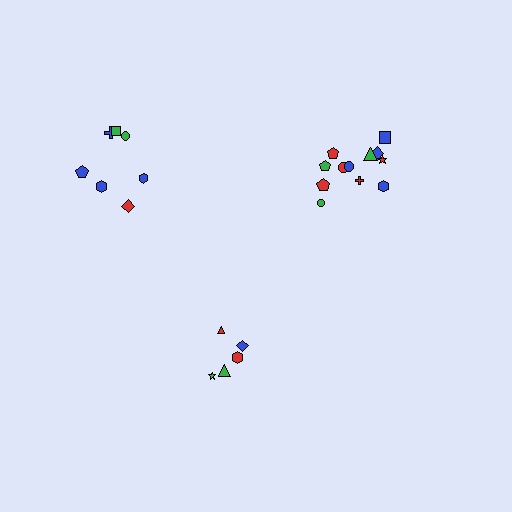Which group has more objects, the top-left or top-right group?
The top-right group.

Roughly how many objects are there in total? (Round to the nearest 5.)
Roughly 25 objects in total.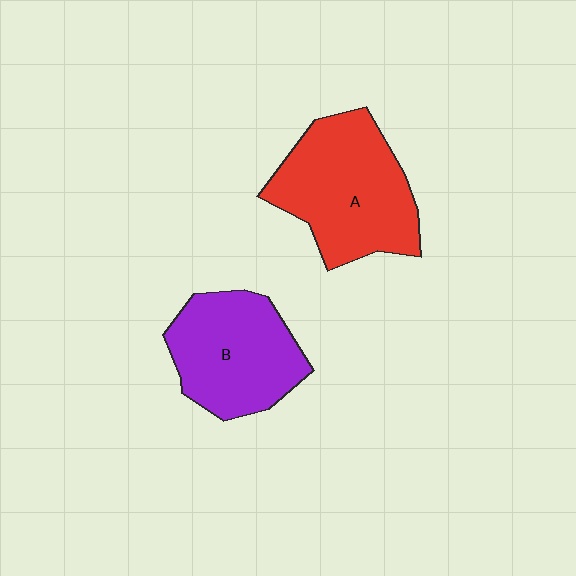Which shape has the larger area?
Shape A (red).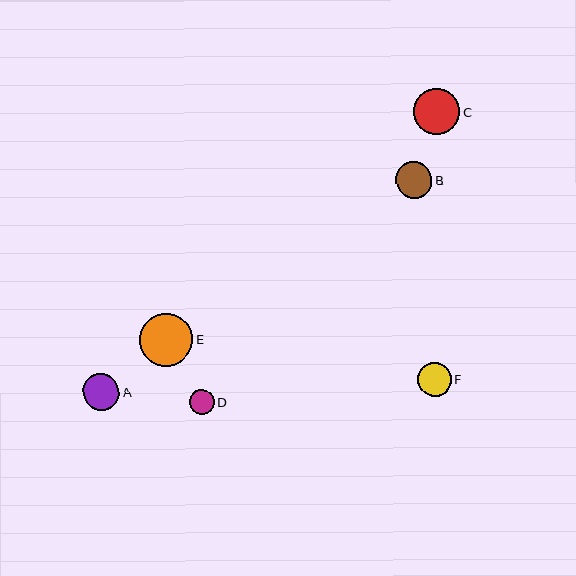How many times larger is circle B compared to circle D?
Circle B is approximately 1.5 times the size of circle D.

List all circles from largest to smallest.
From largest to smallest: E, C, B, A, F, D.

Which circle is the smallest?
Circle D is the smallest with a size of approximately 24 pixels.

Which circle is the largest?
Circle E is the largest with a size of approximately 53 pixels.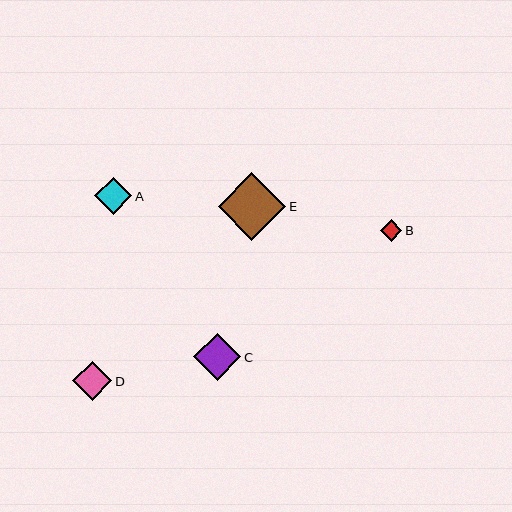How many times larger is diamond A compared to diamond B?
Diamond A is approximately 1.8 times the size of diamond B.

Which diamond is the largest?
Diamond E is the largest with a size of approximately 68 pixels.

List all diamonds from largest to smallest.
From largest to smallest: E, C, D, A, B.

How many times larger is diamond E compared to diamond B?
Diamond E is approximately 3.2 times the size of diamond B.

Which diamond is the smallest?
Diamond B is the smallest with a size of approximately 21 pixels.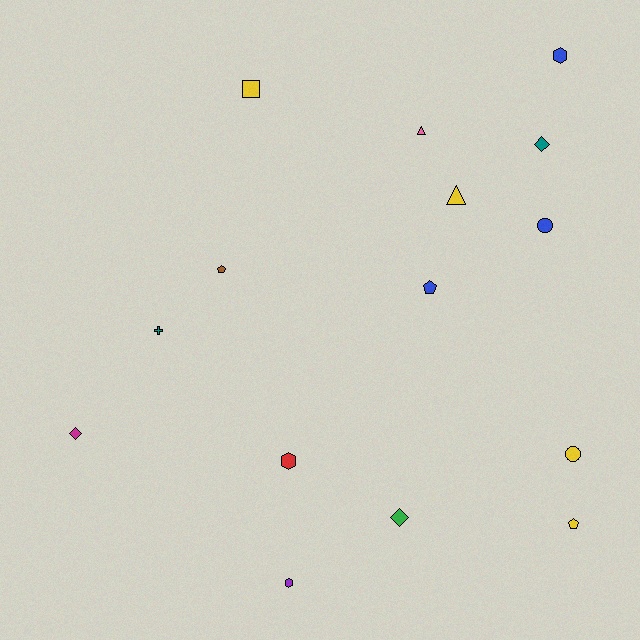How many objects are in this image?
There are 15 objects.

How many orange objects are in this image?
There are no orange objects.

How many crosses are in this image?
There is 1 cross.